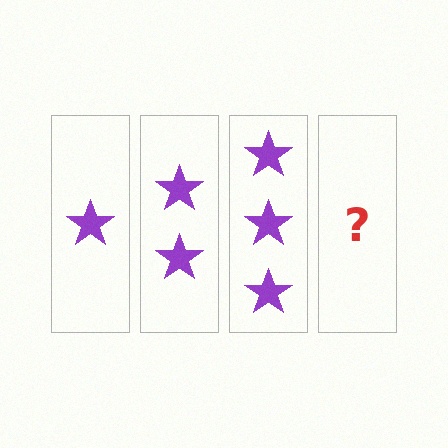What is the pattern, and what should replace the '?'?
The pattern is that each step adds one more star. The '?' should be 4 stars.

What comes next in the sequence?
The next element should be 4 stars.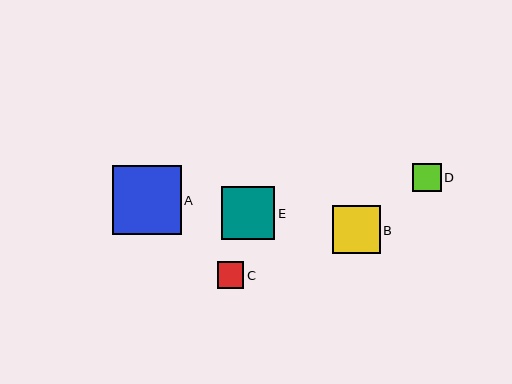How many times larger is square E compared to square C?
Square E is approximately 2.0 times the size of square C.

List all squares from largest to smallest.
From largest to smallest: A, E, B, D, C.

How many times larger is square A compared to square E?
Square A is approximately 1.3 times the size of square E.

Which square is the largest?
Square A is the largest with a size of approximately 69 pixels.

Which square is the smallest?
Square C is the smallest with a size of approximately 26 pixels.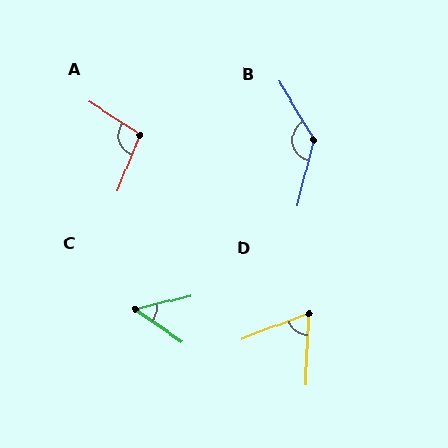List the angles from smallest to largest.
C (49°), D (67°), A (101°), B (135°).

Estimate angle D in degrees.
Approximately 67 degrees.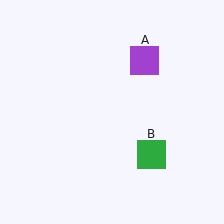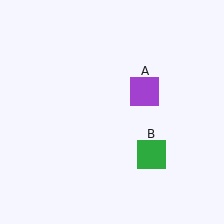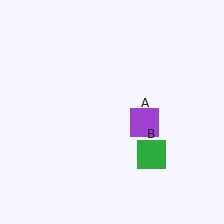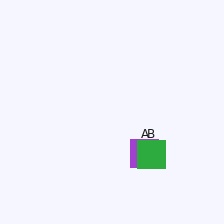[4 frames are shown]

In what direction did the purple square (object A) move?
The purple square (object A) moved down.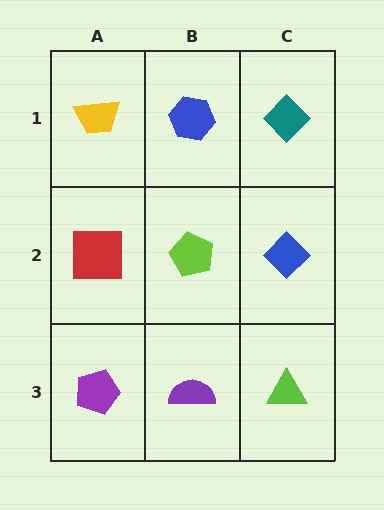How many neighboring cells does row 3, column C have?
2.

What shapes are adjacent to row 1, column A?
A red square (row 2, column A), a blue hexagon (row 1, column B).